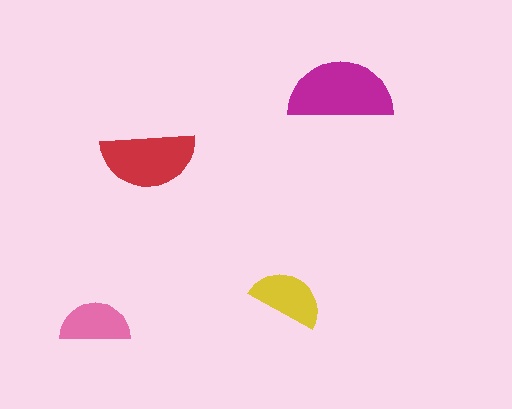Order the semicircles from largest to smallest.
the magenta one, the red one, the yellow one, the pink one.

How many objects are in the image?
There are 4 objects in the image.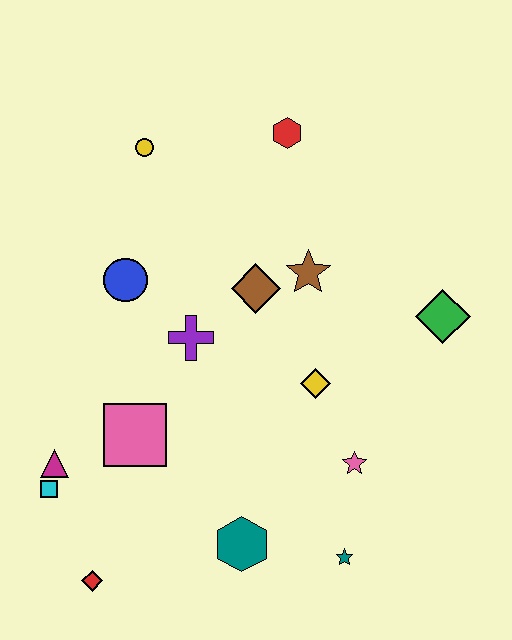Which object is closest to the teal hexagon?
The teal star is closest to the teal hexagon.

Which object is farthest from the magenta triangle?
The green diamond is farthest from the magenta triangle.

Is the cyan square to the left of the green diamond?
Yes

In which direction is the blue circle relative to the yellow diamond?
The blue circle is to the left of the yellow diamond.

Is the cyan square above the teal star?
Yes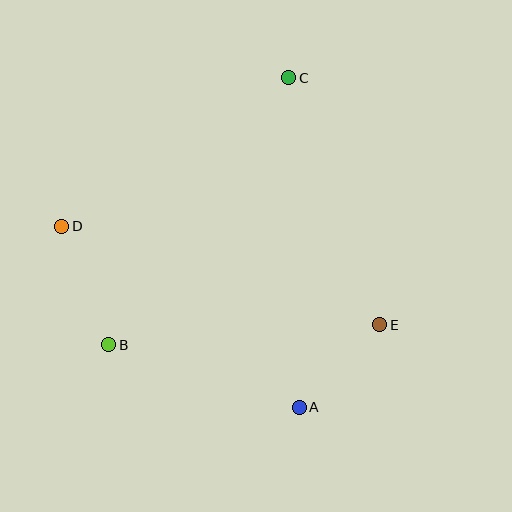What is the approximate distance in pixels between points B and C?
The distance between B and C is approximately 322 pixels.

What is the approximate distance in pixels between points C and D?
The distance between C and D is approximately 271 pixels.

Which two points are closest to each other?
Points A and E are closest to each other.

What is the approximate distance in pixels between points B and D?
The distance between B and D is approximately 127 pixels.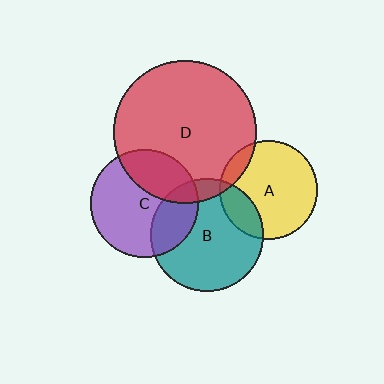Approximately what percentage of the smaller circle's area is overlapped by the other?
Approximately 20%.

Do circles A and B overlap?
Yes.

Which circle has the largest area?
Circle D (red).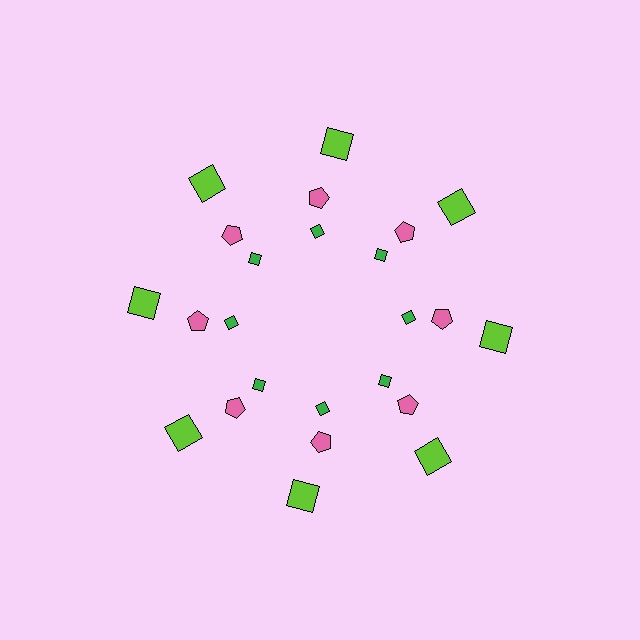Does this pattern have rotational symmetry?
Yes, this pattern has 8-fold rotational symmetry. It looks the same after rotating 45 degrees around the center.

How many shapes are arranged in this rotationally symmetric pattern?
There are 24 shapes, arranged in 8 groups of 3.